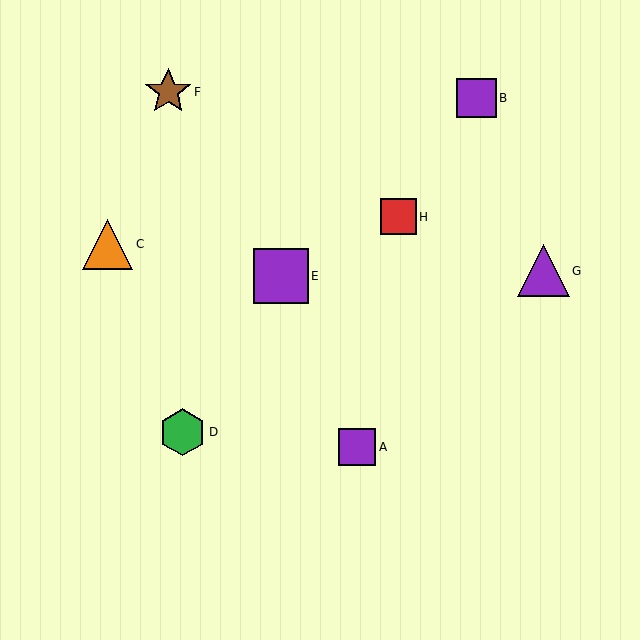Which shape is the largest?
The purple square (labeled E) is the largest.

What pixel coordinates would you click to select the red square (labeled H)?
Click at (398, 217) to select the red square H.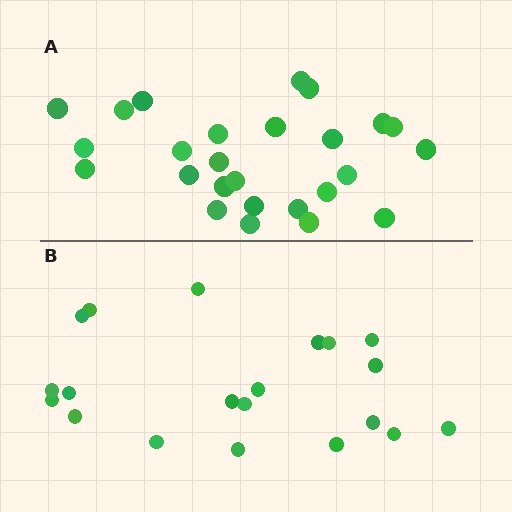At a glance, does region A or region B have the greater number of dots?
Region A (the top region) has more dots.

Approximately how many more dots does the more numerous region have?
Region A has about 6 more dots than region B.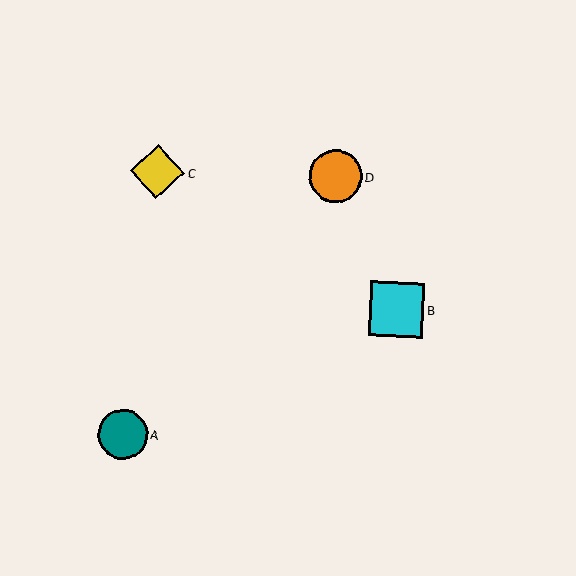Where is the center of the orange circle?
The center of the orange circle is at (336, 176).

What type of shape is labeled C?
Shape C is a yellow diamond.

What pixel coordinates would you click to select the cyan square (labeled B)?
Click at (397, 309) to select the cyan square B.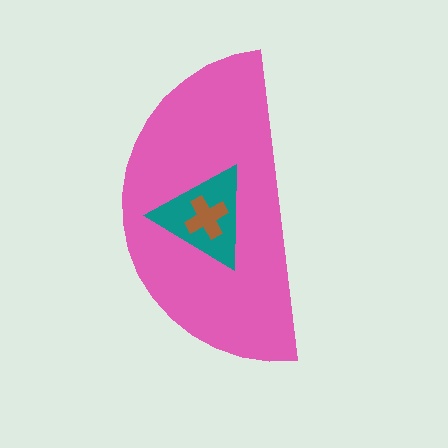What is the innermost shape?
The brown cross.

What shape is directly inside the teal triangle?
The brown cross.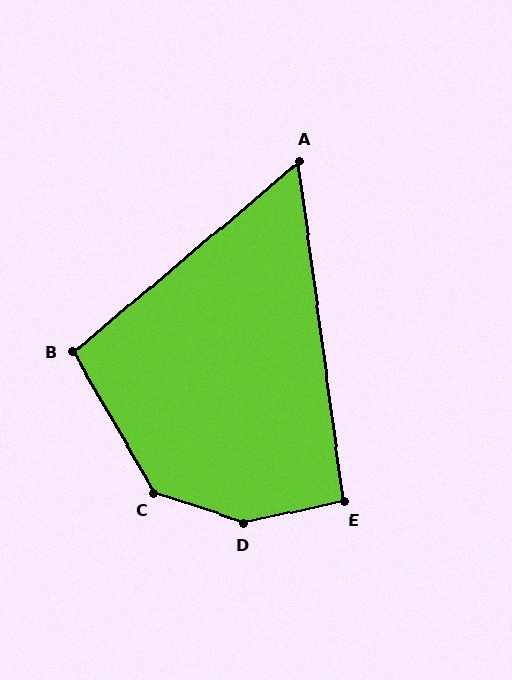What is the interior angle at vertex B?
Approximately 100 degrees (obtuse).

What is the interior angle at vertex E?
Approximately 95 degrees (approximately right).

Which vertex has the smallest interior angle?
A, at approximately 57 degrees.